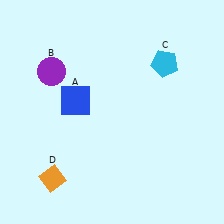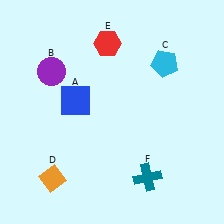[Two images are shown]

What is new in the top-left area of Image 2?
A red hexagon (E) was added in the top-left area of Image 2.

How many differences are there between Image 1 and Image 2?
There are 2 differences between the two images.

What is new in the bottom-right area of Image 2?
A teal cross (F) was added in the bottom-right area of Image 2.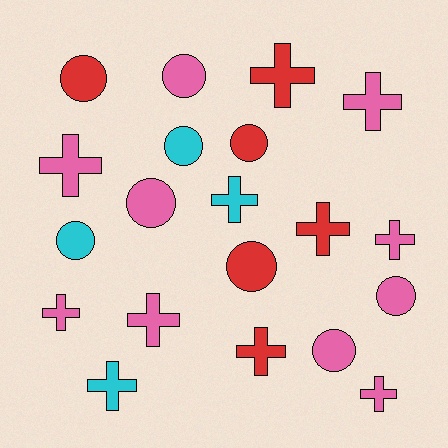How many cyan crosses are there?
There are 2 cyan crosses.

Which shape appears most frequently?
Cross, with 11 objects.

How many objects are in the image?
There are 20 objects.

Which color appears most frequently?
Pink, with 10 objects.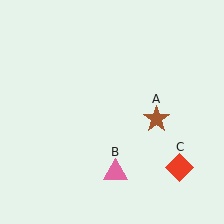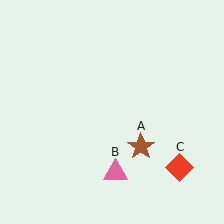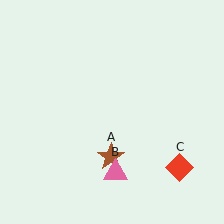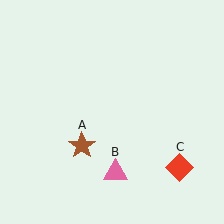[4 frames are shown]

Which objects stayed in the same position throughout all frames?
Pink triangle (object B) and red diamond (object C) remained stationary.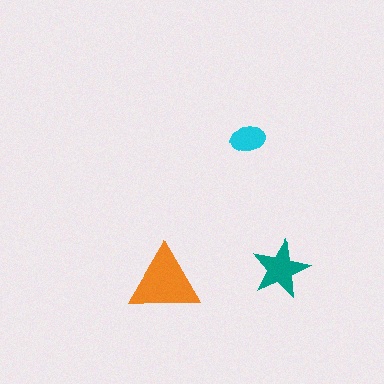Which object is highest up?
The cyan ellipse is topmost.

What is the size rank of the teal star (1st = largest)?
2nd.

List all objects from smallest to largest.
The cyan ellipse, the teal star, the orange triangle.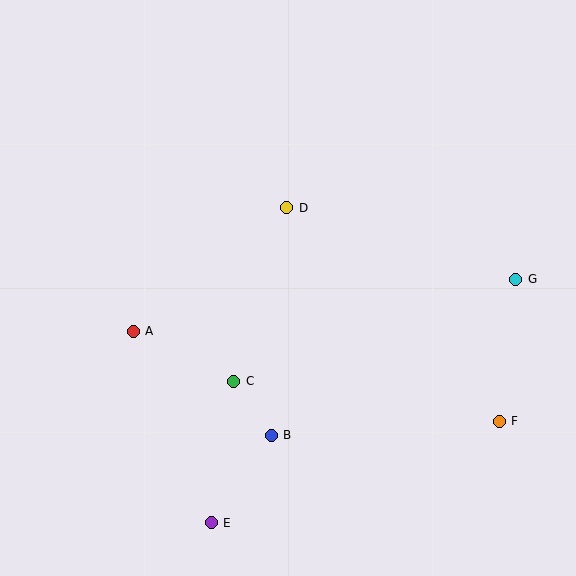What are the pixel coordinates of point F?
Point F is at (499, 421).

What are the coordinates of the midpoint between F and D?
The midpoint between F and D is at (393, 314).